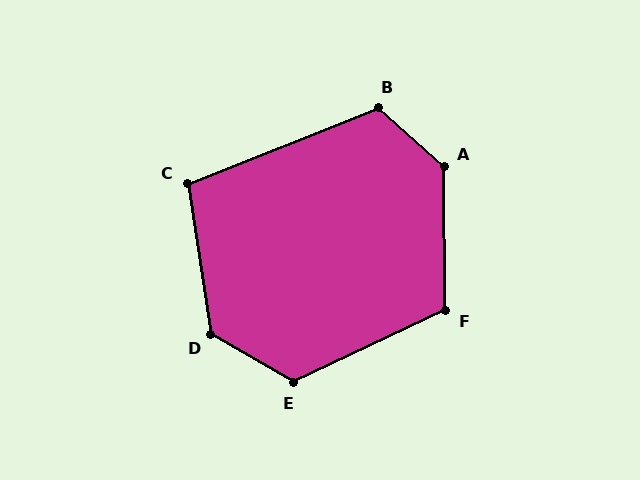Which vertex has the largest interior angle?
A, at approximately 132 degrees.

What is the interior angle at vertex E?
Approximately 125 degrees (obtuse).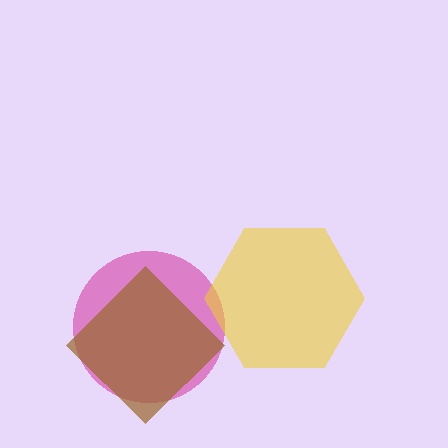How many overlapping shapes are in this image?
There are 3 overlapping shapes in the image.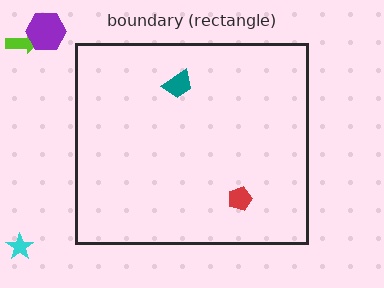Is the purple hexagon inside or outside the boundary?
Outside.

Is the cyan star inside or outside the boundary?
Outside.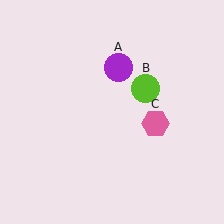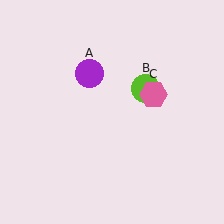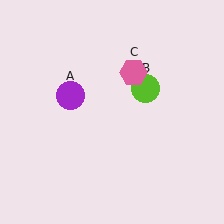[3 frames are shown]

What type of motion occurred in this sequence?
The purple circle (object A), pink hexagon (object C) rotated counterclockwise around the center of the scene.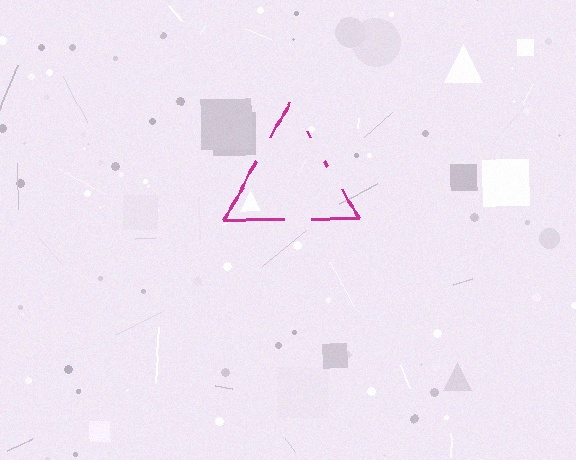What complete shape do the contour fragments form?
The contour fragments form a triangle.